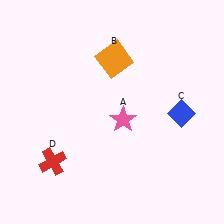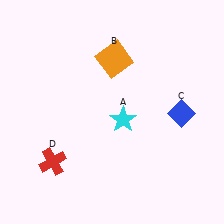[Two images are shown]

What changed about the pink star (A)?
In Image 1, A is pink. In Image 2, it changed to cyan.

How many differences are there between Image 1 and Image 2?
There is 1 difference between the two images.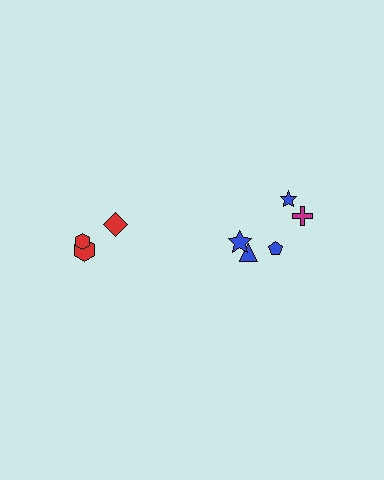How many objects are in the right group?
There are 5 objects.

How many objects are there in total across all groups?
There are 8 objects.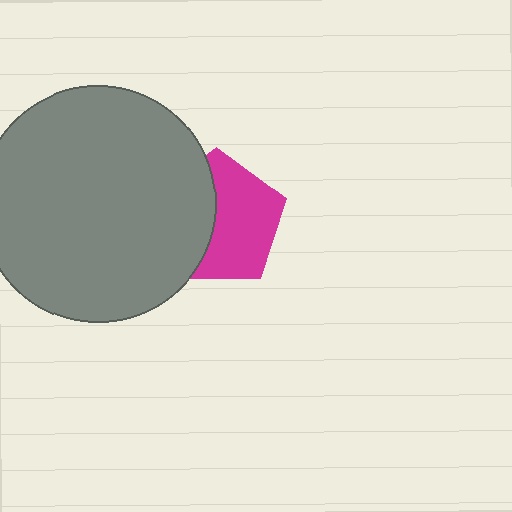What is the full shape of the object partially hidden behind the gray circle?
The partially hidden object is a magenta pentagon.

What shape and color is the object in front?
The object in front is a gray circle.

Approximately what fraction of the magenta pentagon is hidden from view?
Roughly 42% of the magenta pentagon is hidden behind the gray circle.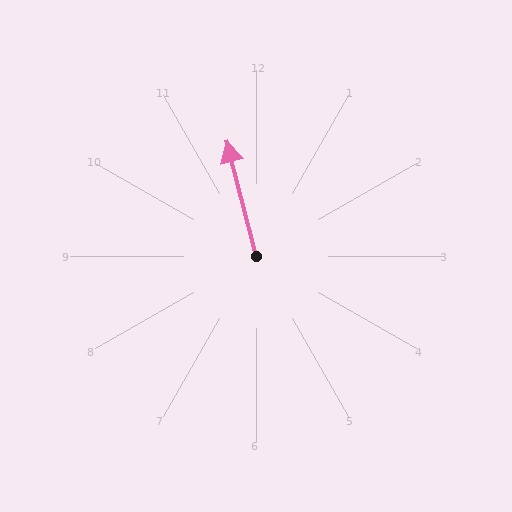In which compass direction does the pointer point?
North.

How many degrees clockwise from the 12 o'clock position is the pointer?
Approximately 346 degrees.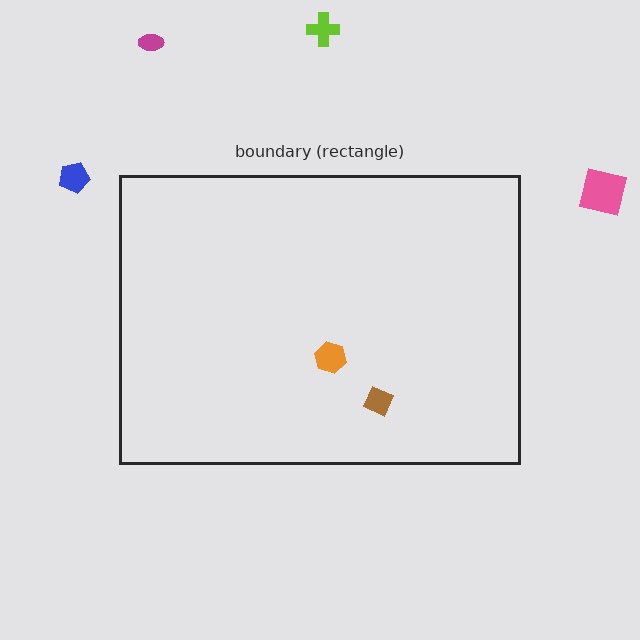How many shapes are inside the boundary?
2 inside, 4 outside.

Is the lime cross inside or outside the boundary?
Outside.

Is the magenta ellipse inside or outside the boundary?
Outside.